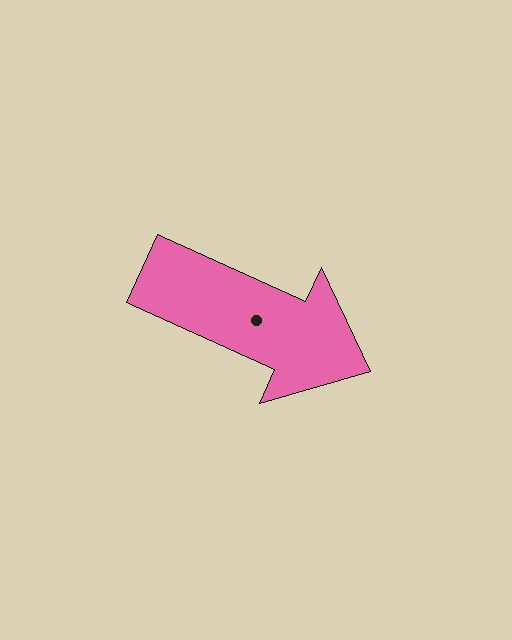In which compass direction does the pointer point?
Southeast.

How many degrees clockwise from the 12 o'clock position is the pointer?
Approximately 114 degrees.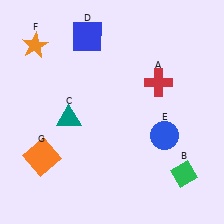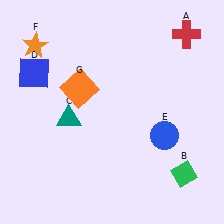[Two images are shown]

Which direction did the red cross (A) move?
The red cross (A) moved up.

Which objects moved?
The objects that moved are: the red cross (A), the blue square (D), the orange square (G).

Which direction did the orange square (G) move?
The orange square (G) moved up.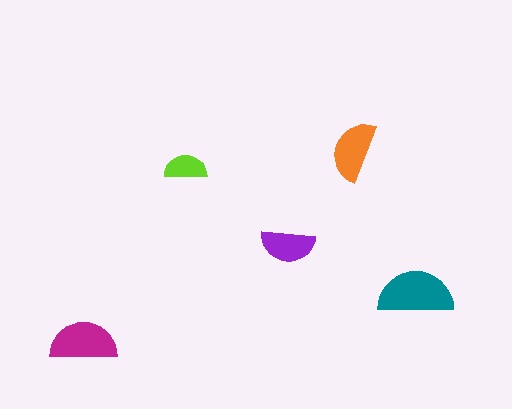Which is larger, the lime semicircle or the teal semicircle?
The teal one.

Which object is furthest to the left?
The magenta semicircle is leftmost.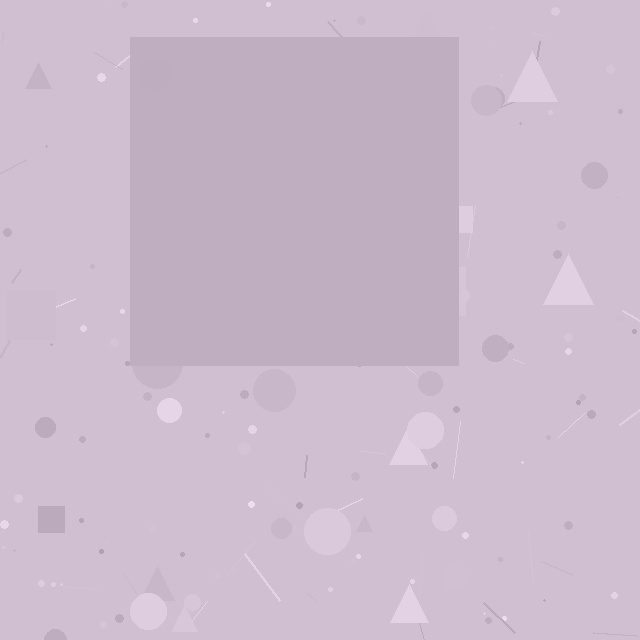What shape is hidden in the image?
A square is hidden in the image.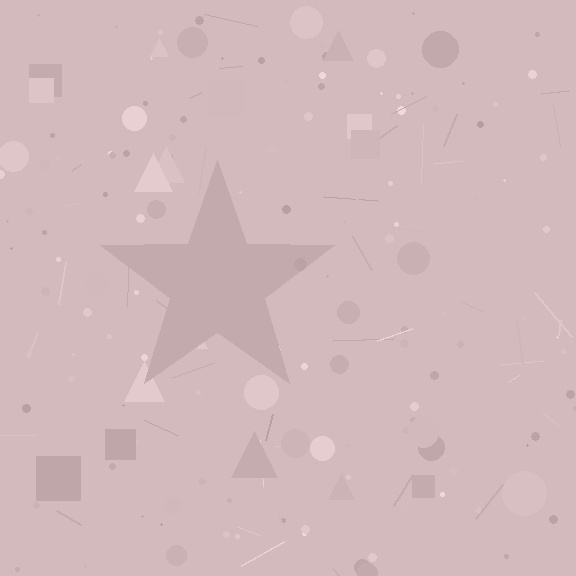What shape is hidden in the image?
A star is hidden in the image.